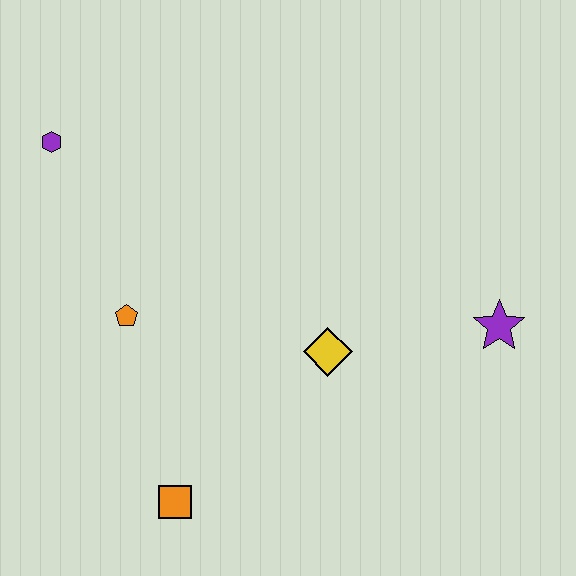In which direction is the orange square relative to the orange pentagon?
The orange square is below the orange pentagon.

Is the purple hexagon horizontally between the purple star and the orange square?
No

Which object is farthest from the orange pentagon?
The purple star is farthest from the orange pentagon.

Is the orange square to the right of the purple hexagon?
Yes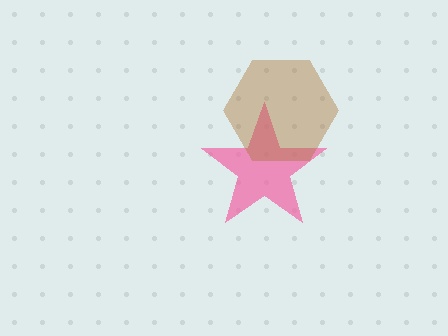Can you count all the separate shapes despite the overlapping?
Yes, there are 2 separate shapes.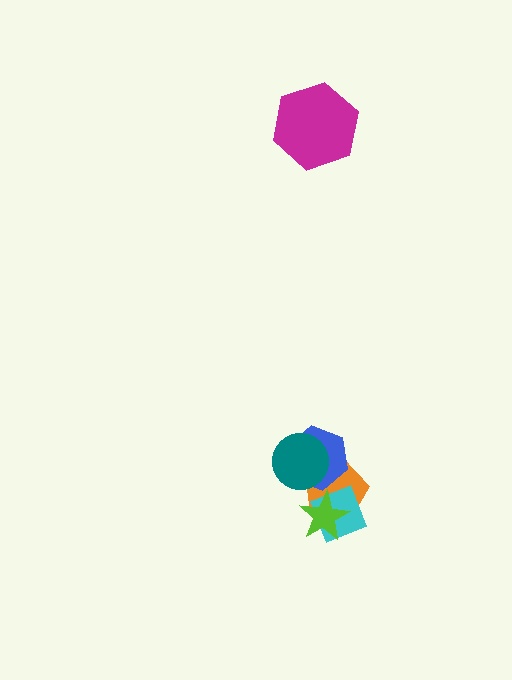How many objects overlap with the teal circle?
2 objects overlap with the teal circle.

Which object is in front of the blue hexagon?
The teal circle is in front of the blue hexagon.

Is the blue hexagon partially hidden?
Yes, it is partially covered by another shape.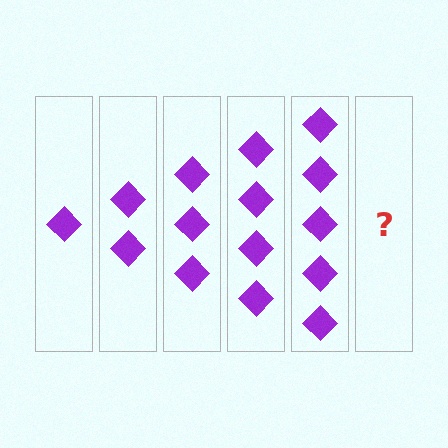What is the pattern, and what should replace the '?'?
The pattern is that each step adds one more diamond. The '?' should be 6 diamonds.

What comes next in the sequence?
The next element should be 6 diamonds.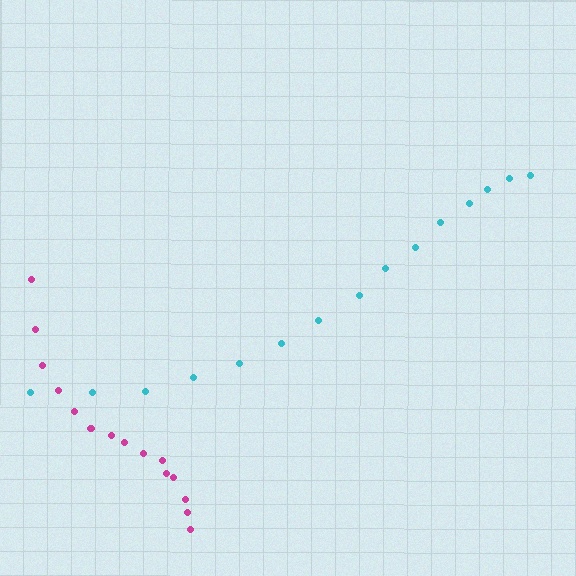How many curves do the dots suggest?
There are 2 distinct paths.